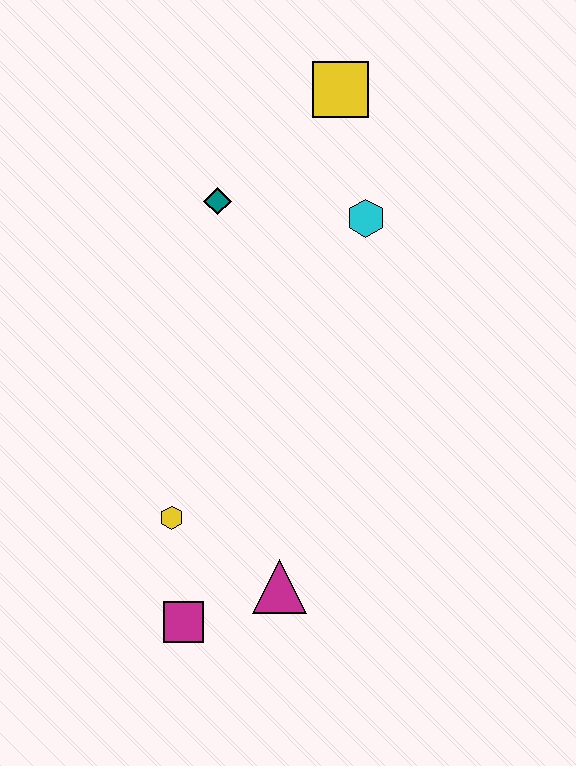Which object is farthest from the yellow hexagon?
The yellow square is farthest from the yellow hexagon.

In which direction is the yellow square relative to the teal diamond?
The yellow square is to the right of the teal diamond.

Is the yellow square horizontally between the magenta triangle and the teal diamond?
No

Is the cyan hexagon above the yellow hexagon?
Yes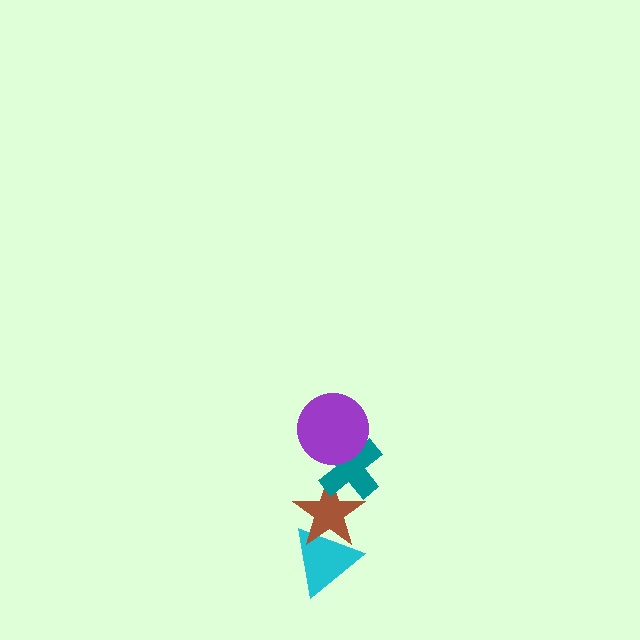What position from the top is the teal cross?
The teal cross is 2nd from the top.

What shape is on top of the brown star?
The teal cross is on top of the brown star.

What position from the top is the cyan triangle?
The cyan triangle is 4th from the top.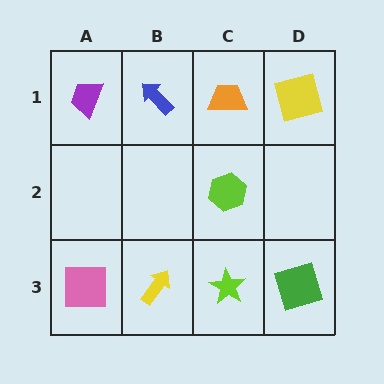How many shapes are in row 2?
1 shape.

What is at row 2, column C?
A lime hexagon.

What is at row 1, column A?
A purple trapezoid.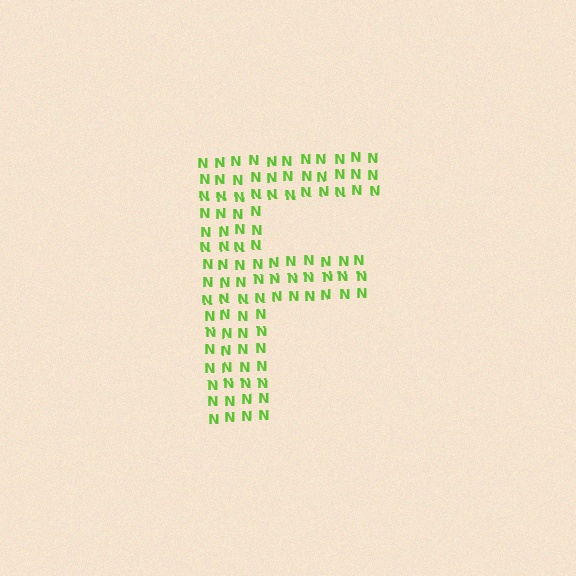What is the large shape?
The large shape is the letter F.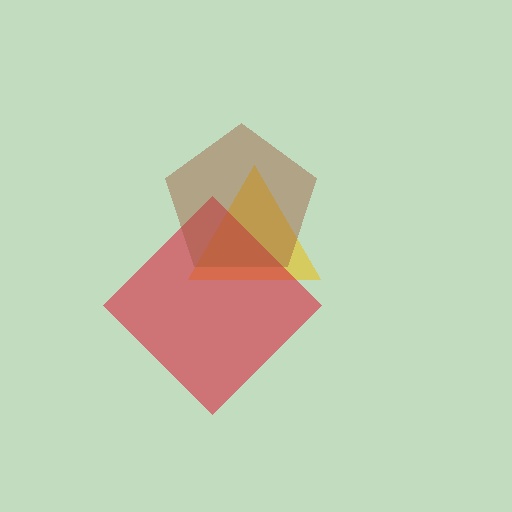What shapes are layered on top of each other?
The layered shapes are: a yellow triangle, a red diamond, a brown pentagon.